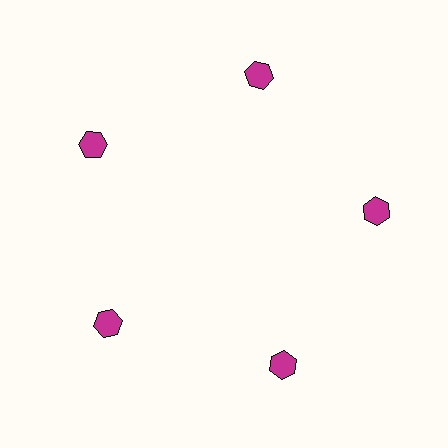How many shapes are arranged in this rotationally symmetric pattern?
There are 5 shapes, arranged in 5 groups of 1.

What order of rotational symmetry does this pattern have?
This pattern has 5-fold rotational symmetry.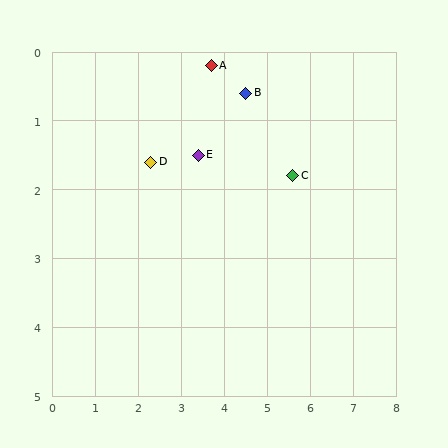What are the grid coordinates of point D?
Point D is at approximately (2.3, 1.6).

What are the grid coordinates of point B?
Point B is at approximately (4.5, 0.6).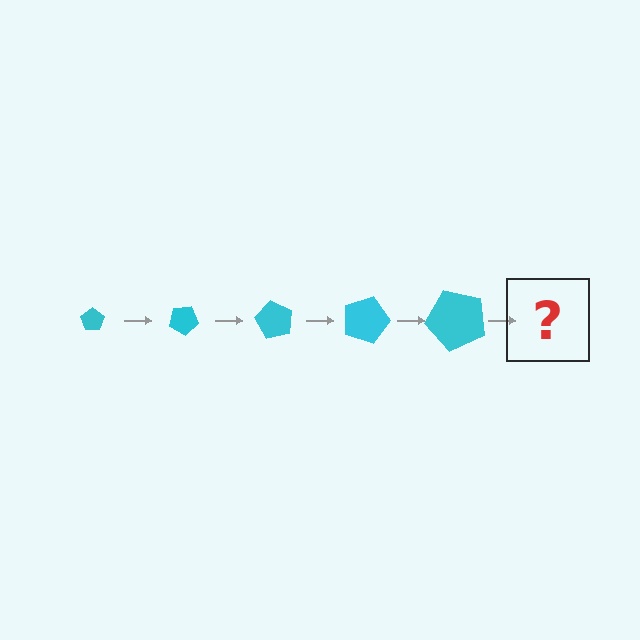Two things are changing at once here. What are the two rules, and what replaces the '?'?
The two rules are that the pentagon grows larger each step and it rotates 30 degrees each step. The '?' should be a pentagon, larger than the previous one and rotated 150 degrees from the start.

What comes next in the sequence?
The next element should be a pentagon, larger than the previous one and rotated 150 degrees from the start.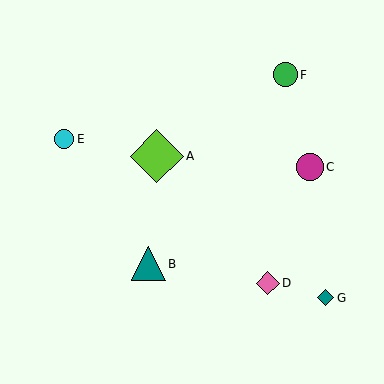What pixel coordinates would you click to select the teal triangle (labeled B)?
Click at (149, 264) to select the teal triangle B.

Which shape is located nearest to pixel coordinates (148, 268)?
The teal triangle (labeled B) at (149, 264) is nearest to that location.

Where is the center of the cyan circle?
The center of the cyan circle is at (64, 139).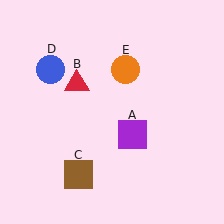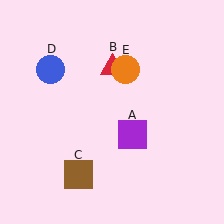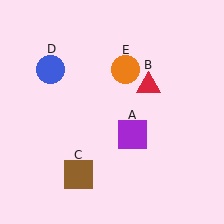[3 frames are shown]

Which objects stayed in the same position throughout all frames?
Purple square (object A) and brown square (object C) and blue circle (object D) and orange circle (object E) remained stationary.